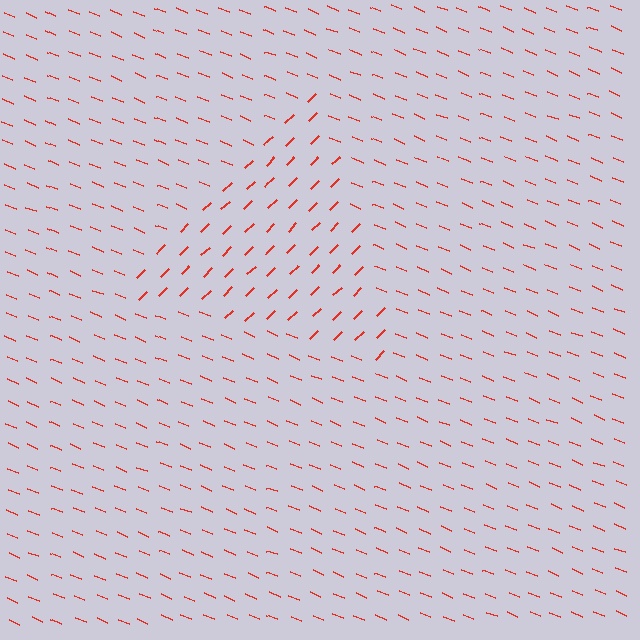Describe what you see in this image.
The image is filled with small red line segments. A triangle region in the image has lines oriented differently from the surrounding lines, creating a visible texture boundary.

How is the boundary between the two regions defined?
The boundary is defined purely by a change in line orientation (approximately 66 degrees difference). All lines are the same color and thickness.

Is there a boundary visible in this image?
Yes, there is a texture boundary formed by a change in line orientation.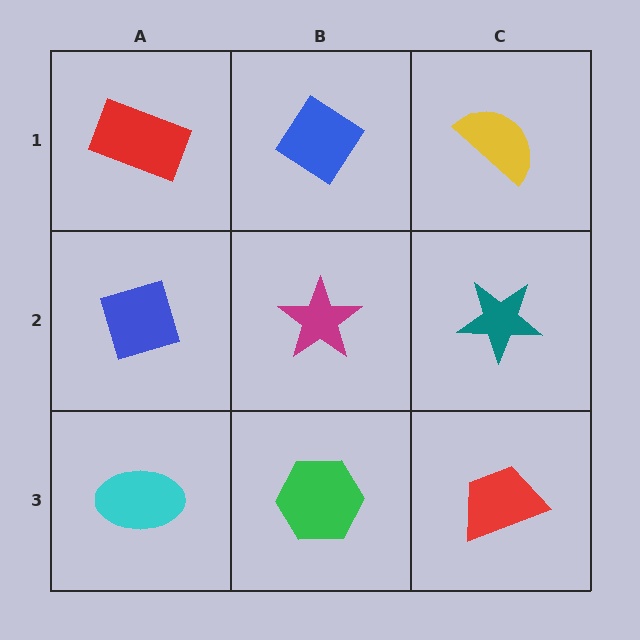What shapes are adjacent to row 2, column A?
A red rectangle (row 1, column A), a cyan ellipse (row 3, column A), a magenta star (row 2, column B).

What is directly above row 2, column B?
A blue diamond.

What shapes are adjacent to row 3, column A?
A blue diamond (row 2, column A), a green hexagon (row 3, column B).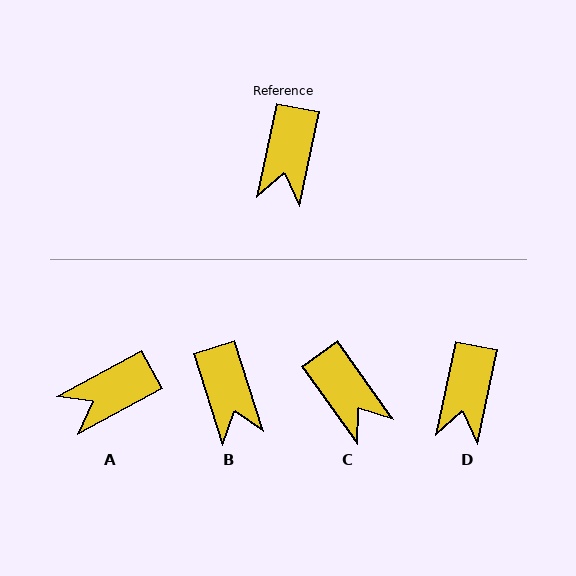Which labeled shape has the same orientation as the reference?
D.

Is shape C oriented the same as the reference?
No, it is off by about 47 degrees.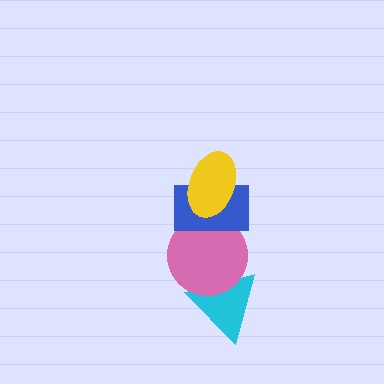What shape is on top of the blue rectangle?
The yellow ellipse is on top of the blue rectangle.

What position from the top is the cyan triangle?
The cyan triangle is 4th from the top.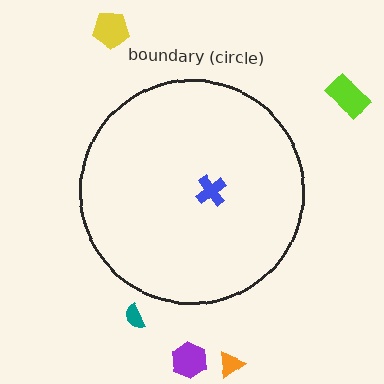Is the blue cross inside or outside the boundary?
Inside.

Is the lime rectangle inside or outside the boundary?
Outside.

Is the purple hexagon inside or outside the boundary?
Outside.